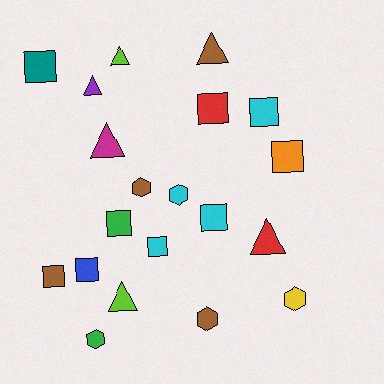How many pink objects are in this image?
There are no pink objects.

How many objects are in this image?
There are 20 objects.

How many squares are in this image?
There are 9 squares.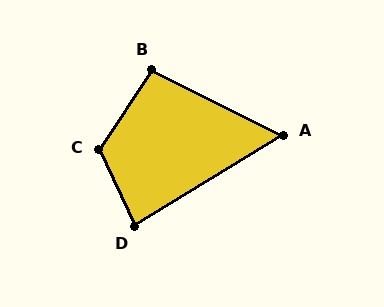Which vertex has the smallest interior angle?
A, at approximately 58 degrees.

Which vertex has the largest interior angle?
C, at approximately 122 degrees.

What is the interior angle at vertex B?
Approximately 97 degrees (obtuse).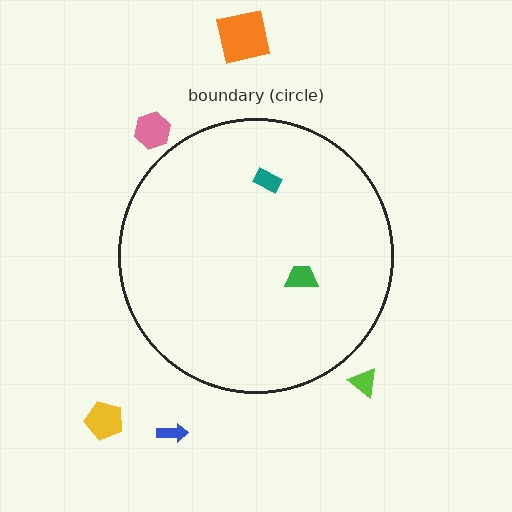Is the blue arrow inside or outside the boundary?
Outside.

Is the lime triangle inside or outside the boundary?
Outside.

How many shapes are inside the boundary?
2 inside, 5 outside.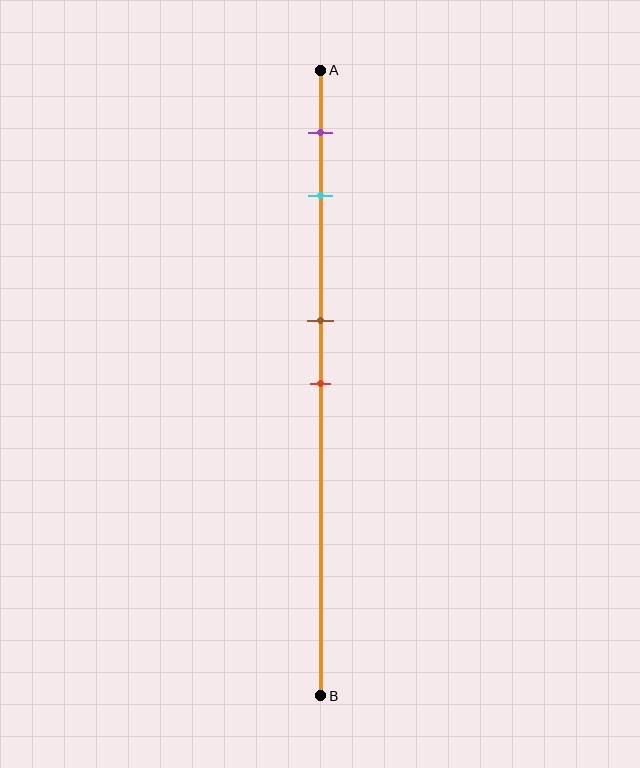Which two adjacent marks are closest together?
The brown and red marks are the closest adjacent pair.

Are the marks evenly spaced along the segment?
No, the marks are not evenly spaced.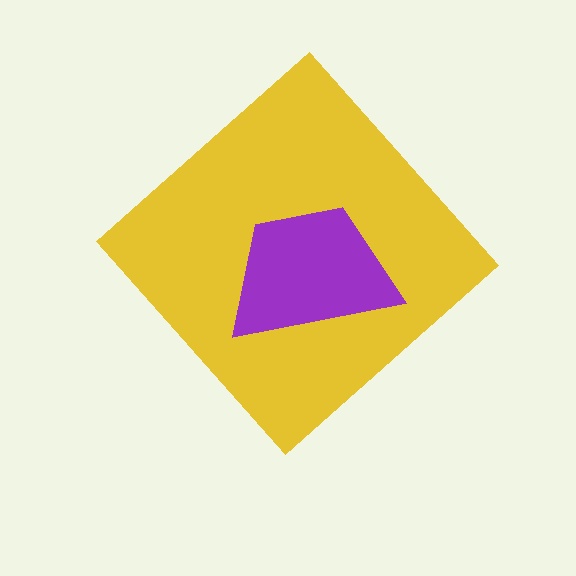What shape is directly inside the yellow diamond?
The purple trapezoid.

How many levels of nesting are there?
2.